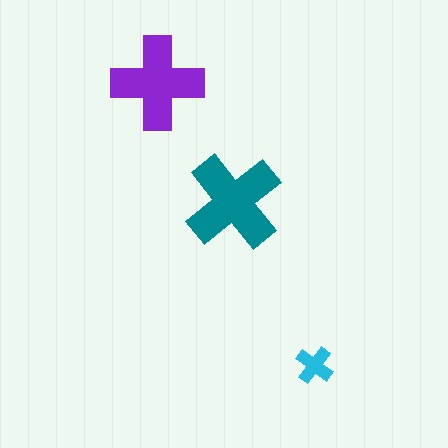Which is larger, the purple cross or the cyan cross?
The purple one.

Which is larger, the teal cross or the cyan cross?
The teal one.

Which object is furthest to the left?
The purple cross is leftmost.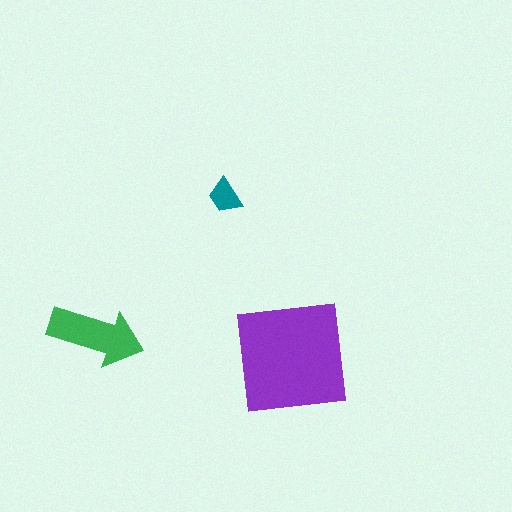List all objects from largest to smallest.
The purple square, the green arrow, the teal trapezoid.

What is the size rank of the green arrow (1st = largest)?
2nd.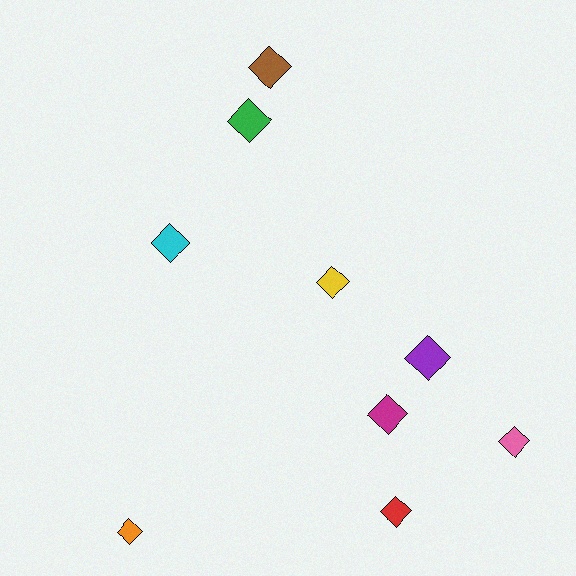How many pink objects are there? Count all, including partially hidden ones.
There is 1 pink object.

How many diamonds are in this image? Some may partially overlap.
There are 9 diamonds.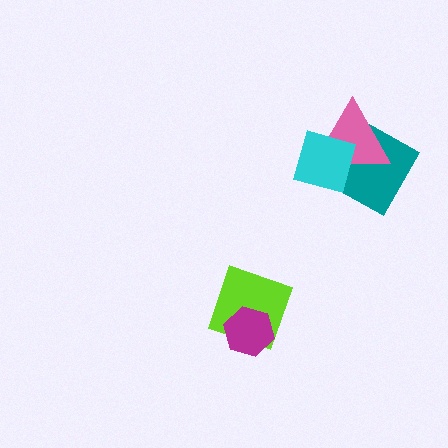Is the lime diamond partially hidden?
Yes, it is partially covered by another shape.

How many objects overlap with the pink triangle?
2 objects overlap with the pink triangle.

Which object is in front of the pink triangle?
The cyan diamond is in front of the pink triangle.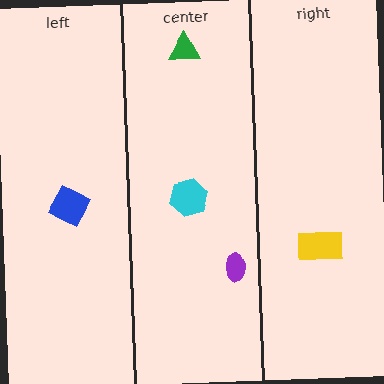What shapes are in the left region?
The blue diamond.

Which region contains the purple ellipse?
The center region.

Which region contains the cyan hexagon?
The center region.